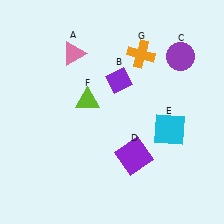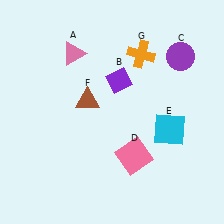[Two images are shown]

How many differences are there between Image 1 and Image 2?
There are 2 differences between the two images.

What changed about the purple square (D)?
In Image 1, D is purple. In Image 2, it changed to pink.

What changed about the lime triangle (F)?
In Image 1, F is lime. In Image 2, it changed to brown.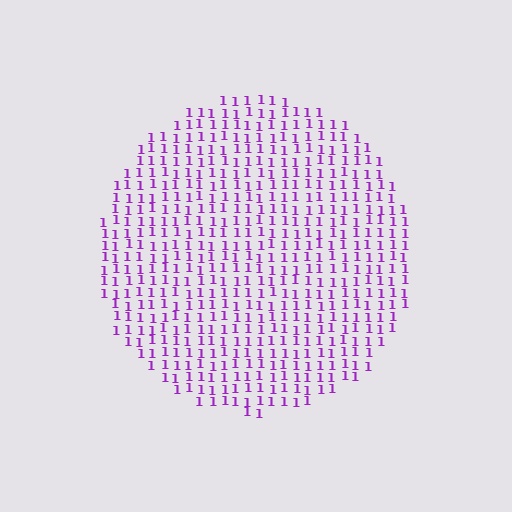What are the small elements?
The small elements are digit 1's.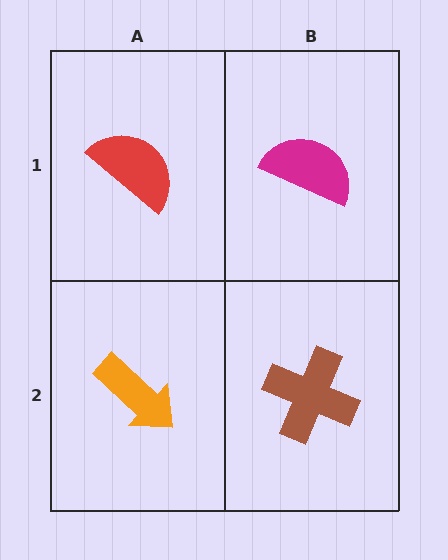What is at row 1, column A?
A red semicircle.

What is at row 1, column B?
A magenta semicircle.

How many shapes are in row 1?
2 shapes.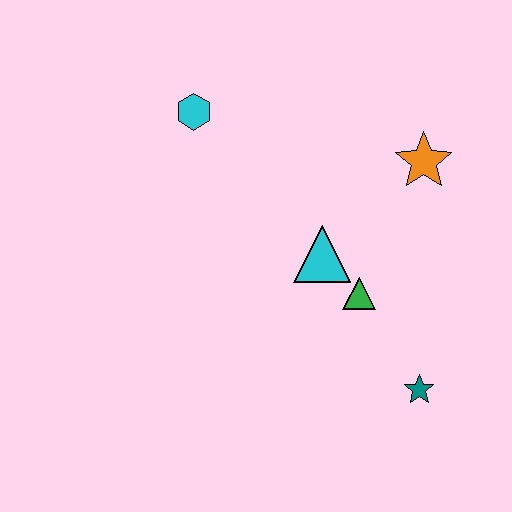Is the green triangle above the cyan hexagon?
No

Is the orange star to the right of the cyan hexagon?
Yes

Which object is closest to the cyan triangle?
The green triangle is closest to the cyan triangle.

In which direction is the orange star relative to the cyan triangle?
The orange star is to the right of the cyan triangle.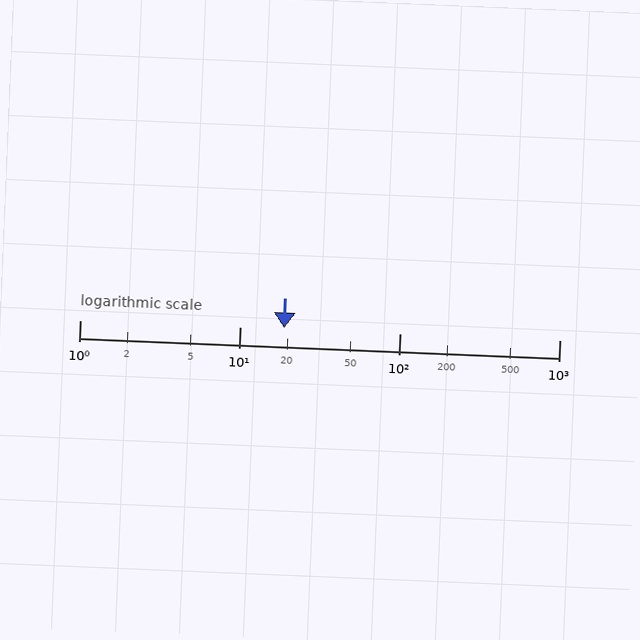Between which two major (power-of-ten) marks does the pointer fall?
The pointer is between 10 and 100.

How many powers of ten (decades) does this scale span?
The scale spans 3 decades, from 1 to 1000.